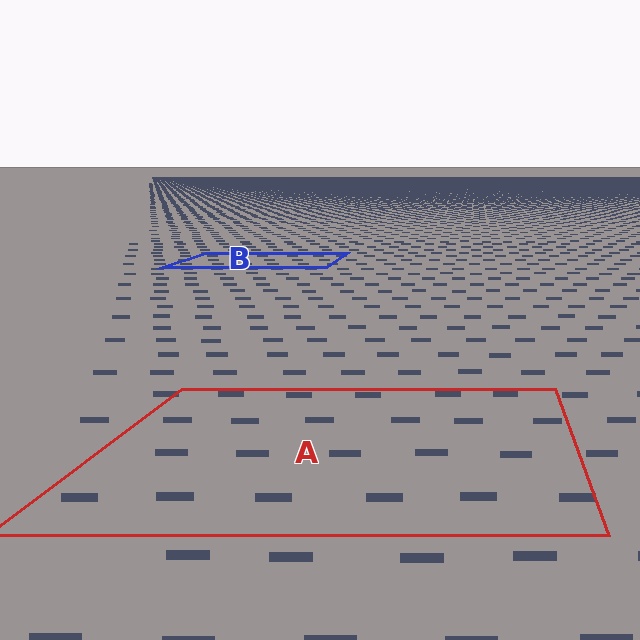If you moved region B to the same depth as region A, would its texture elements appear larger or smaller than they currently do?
They would appear larger. At a closer depth, the same texture elements are projected at a bigger on-screen size.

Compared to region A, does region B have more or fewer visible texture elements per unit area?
Region B has more texture elements per unit area — they are packed more densely because it is farther away.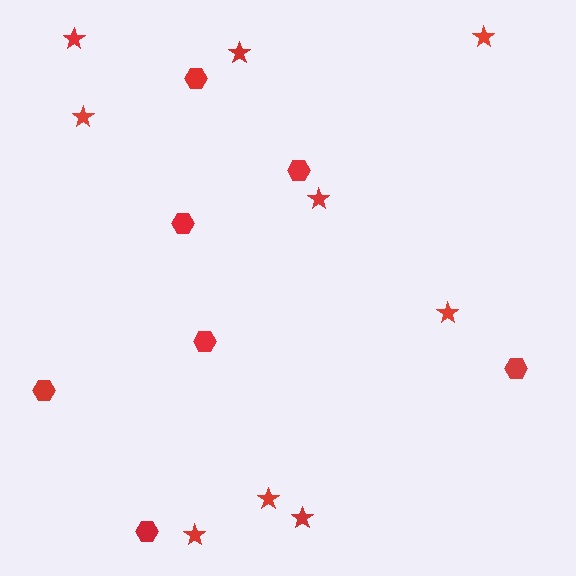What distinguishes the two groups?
There are 2 groups: one group of stars (9) and one group of hexagons (7).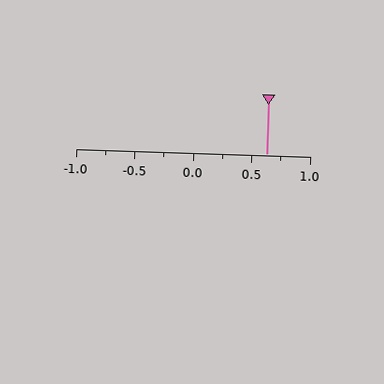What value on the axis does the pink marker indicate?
The marker indicates approximately 0.62.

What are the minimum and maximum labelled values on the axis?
The axis runs from -1.0 to 1.0.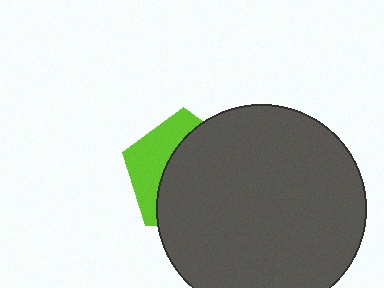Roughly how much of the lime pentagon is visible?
A small part of it is visible (roughly 35%).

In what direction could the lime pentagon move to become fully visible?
The lime pentagon could move left. That would shift it out from behind the dark gray circle entirely.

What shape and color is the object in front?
The object in front is a dark gray circle.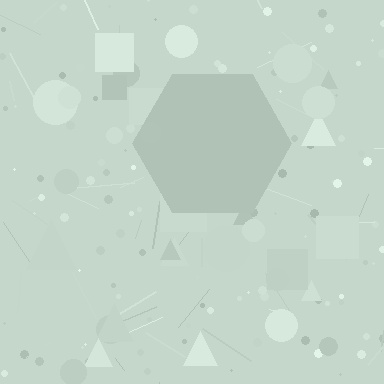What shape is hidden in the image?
A hexagon is hidden in the image.